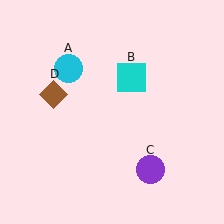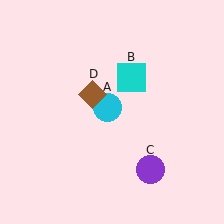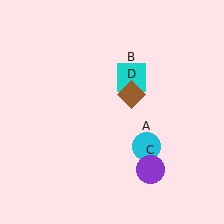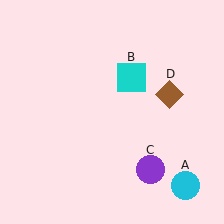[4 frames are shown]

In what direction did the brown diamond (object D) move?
The brown diamond (object D) moved right.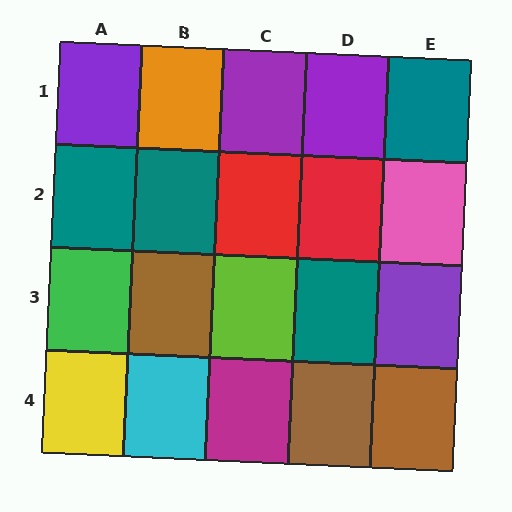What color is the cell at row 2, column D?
Red.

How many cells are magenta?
1 cell is magenta.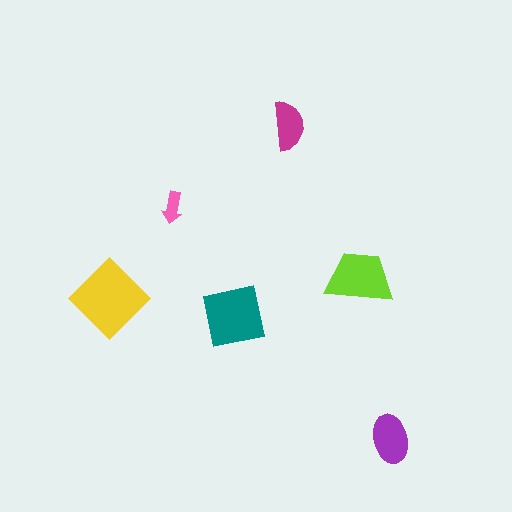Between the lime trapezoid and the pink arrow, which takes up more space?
The lime trapezoid.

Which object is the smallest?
The pink arrow.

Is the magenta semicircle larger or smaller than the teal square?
Smaller.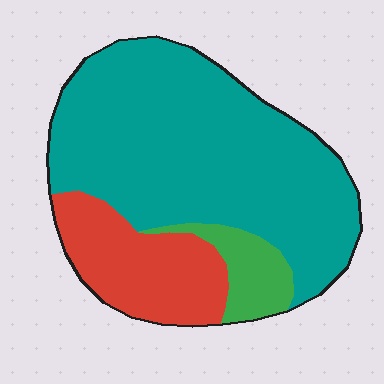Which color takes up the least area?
Green, at roughly 10%.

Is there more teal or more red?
Teal.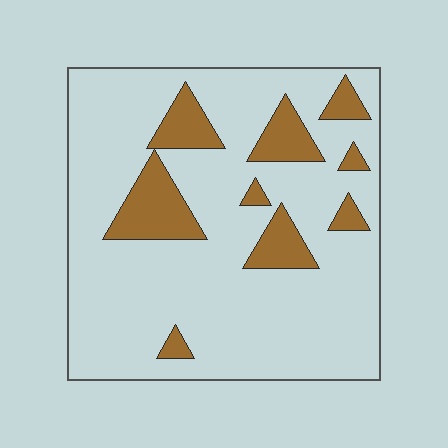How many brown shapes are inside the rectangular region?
9.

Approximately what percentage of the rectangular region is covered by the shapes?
Approximately 15%.